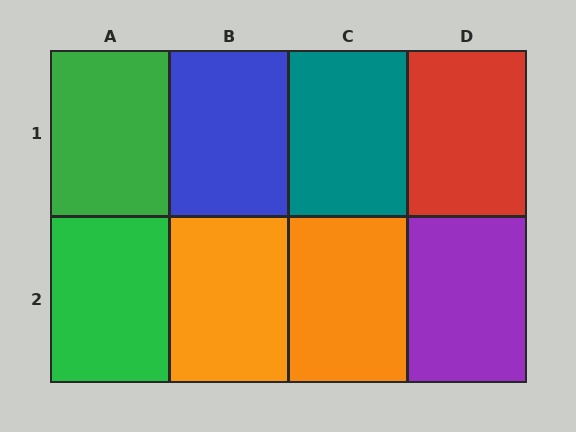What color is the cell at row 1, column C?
Teal.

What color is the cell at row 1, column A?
Green.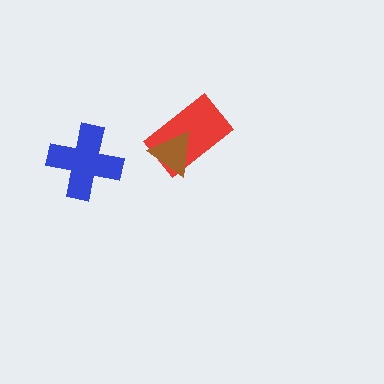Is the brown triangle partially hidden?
No, no other shape covers it.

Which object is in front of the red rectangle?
The brown triangle is in front of the red rectangle.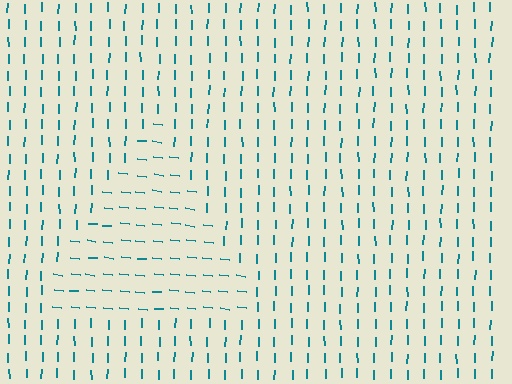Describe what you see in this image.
The image is filled with small teal line segments. A triangle region in the image has lines oriented differently from the surrounding lines, creating a visible texture boundary.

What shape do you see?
I see a triangle.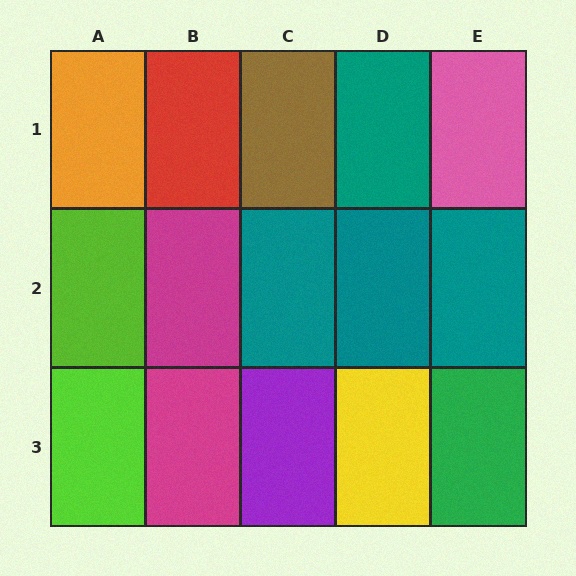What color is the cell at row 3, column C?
Purple.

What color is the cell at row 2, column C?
Teal.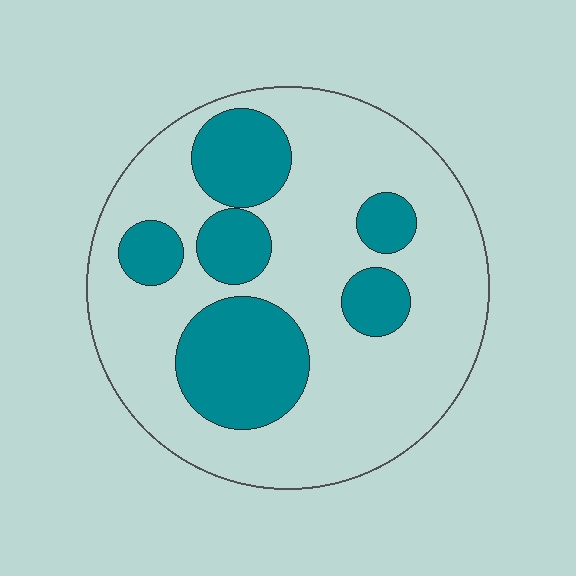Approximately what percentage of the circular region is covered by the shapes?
Approximately 30%.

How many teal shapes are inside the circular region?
6.